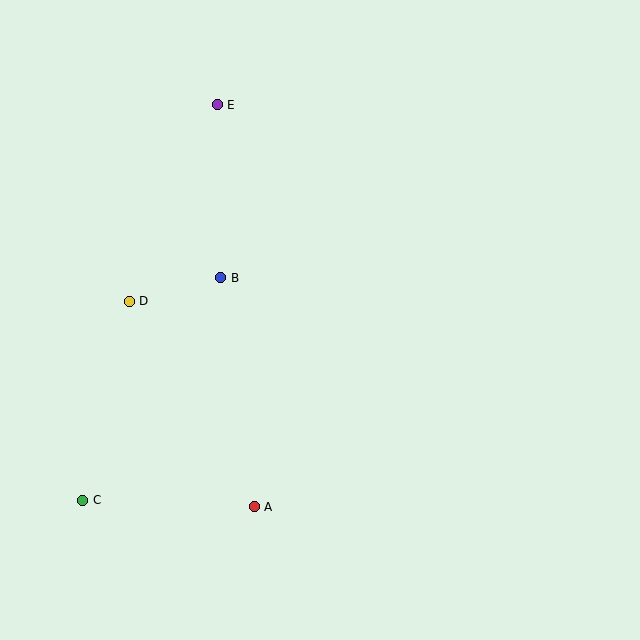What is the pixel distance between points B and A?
The distance between B and A is 231 pixels.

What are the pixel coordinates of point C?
Point C is at (83, 500).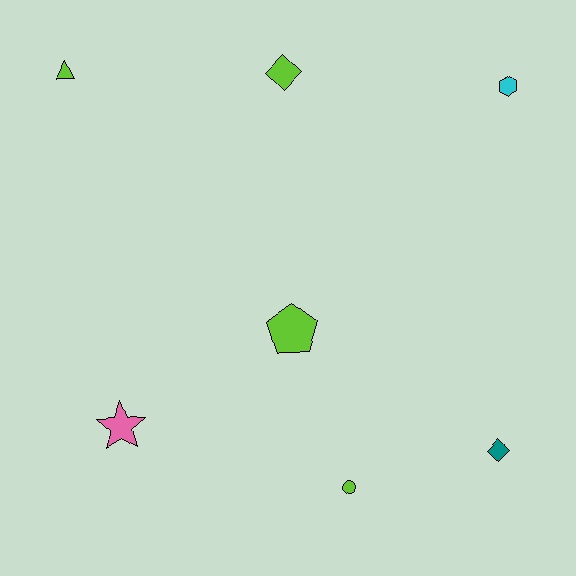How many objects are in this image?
There are 7 objects.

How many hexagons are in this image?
There is 1 hexagon.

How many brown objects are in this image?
There are no brown objects.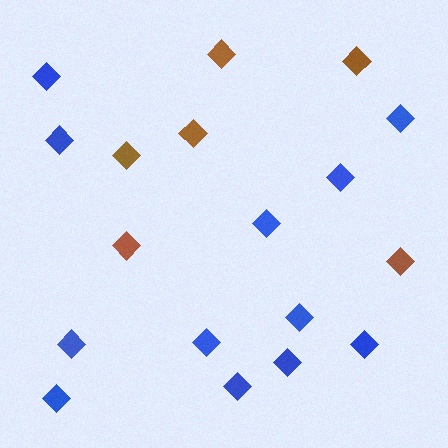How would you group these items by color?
There are 2 groups: one group of blue diamonds (12) and one group of brown diamonds (6).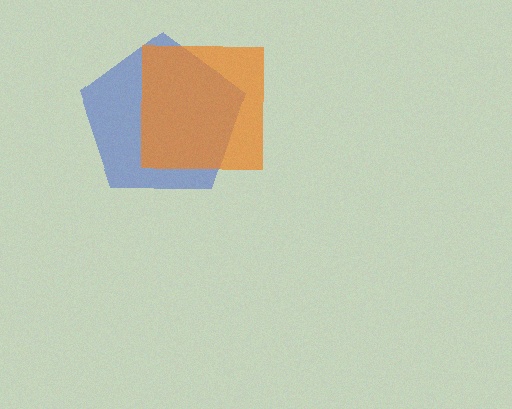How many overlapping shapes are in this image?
There are 2 overlapping shapes in the image.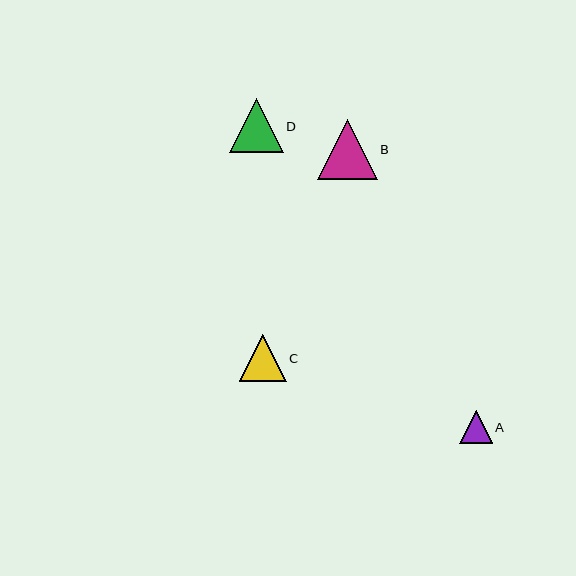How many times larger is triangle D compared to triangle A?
Triangle D is approximately 1.7 times the size of triangle A.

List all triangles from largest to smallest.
From largest to smallest: B, D, C, A.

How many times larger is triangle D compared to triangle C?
Triangle D is approximately 1.2 times the size of triangle C.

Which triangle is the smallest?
Triangle A is the smallest with a size of approximately 33 pixels.